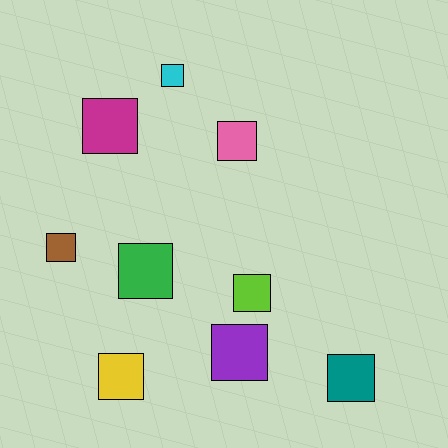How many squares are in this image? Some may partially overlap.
There are 9 squares.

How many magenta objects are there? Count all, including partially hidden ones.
There is 1 magenta object.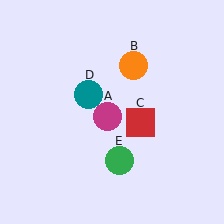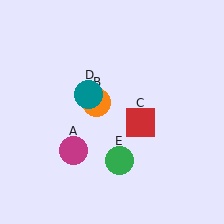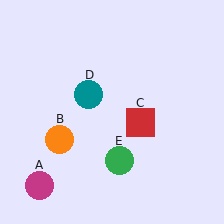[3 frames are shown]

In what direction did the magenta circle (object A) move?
The magenta circle (object A) moved down and to the left.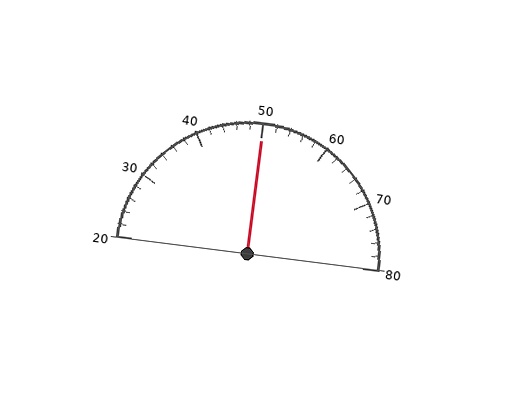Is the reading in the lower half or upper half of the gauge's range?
The reading is in the upper half of the range (20 to 80).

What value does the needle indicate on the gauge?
The needle indicates approximately 50.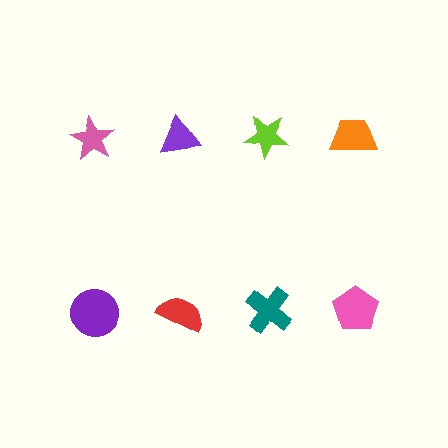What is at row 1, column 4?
An orange trapezoid.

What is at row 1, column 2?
A purple triangle.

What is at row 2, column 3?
A teal cross.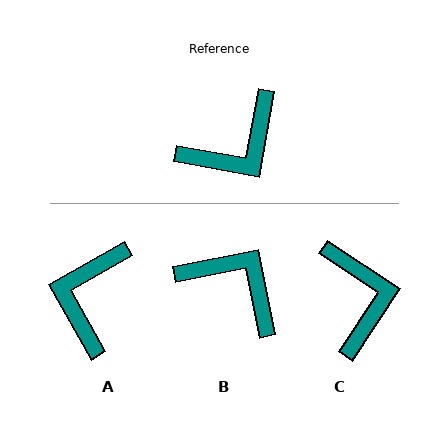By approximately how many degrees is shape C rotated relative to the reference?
Approximately 66 degrees counter-clockwise.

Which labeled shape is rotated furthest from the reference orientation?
A, about 140 degrees away.